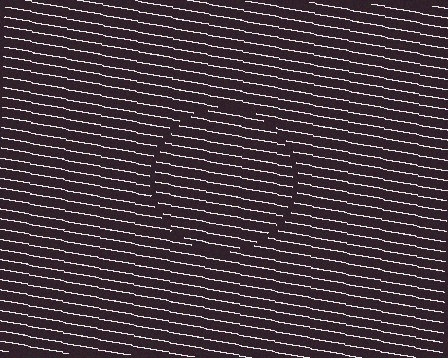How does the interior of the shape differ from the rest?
The interior of the shape contains the same grating, shifted by half a period — the contour is defined by the phase discontinuity where line-ends from the inner and outer gratings abut.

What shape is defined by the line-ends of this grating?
An illusory circle. The interior of the shape contains the same grating, shifted by half a period — the contour is defined by the phase discontinuity where line-ends from the inner and outer gratings abut.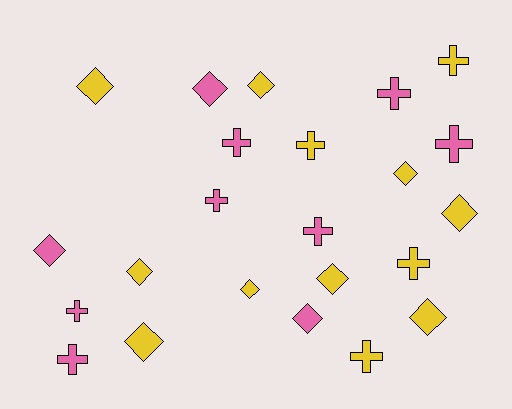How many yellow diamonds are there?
There are 9 yellow diamonds.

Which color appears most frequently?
Yellow, with 13 objects.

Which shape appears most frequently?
Diamond, with 12 objects.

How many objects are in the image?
There are 23 objects.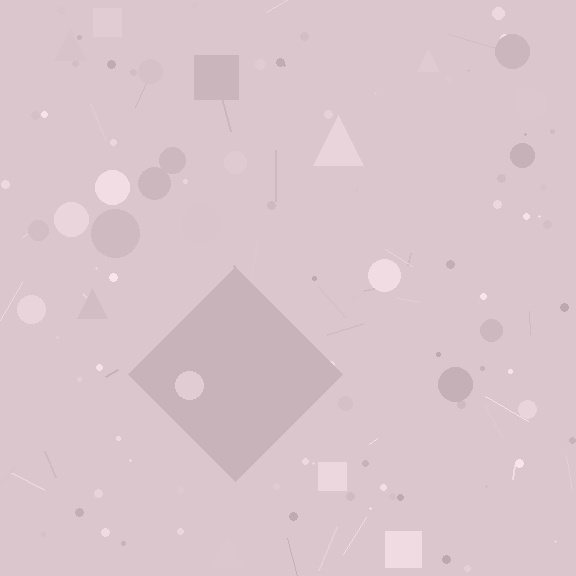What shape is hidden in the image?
A diamond is hidden in the image.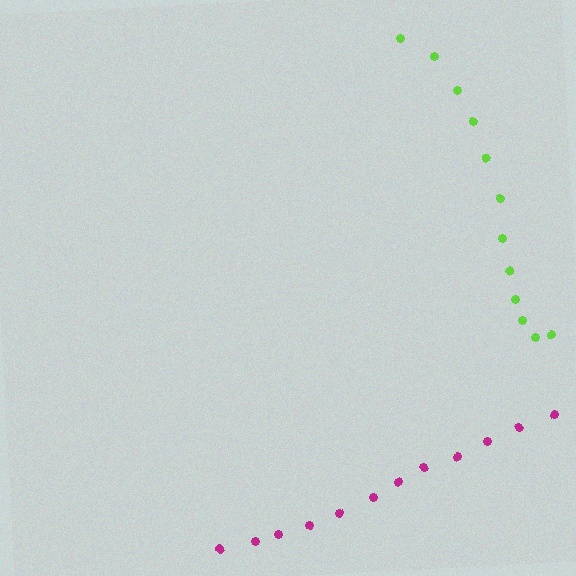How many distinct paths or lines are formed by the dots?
There are 2 distinct paths.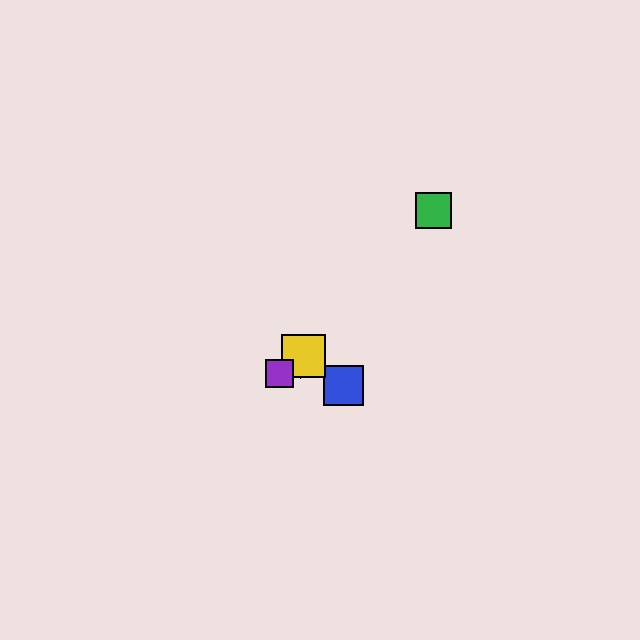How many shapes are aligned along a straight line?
3 shapes (the red hexagon, the yellow square, the purple square) are aligned along a straight line.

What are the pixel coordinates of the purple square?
The purple square is at (279, 374).